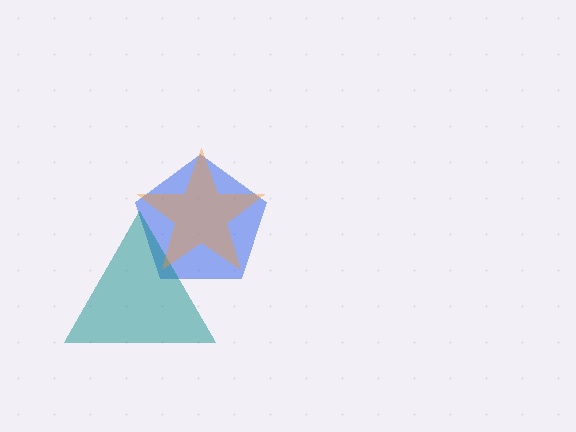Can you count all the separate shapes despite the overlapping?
Yes, there are 3 separate shapes.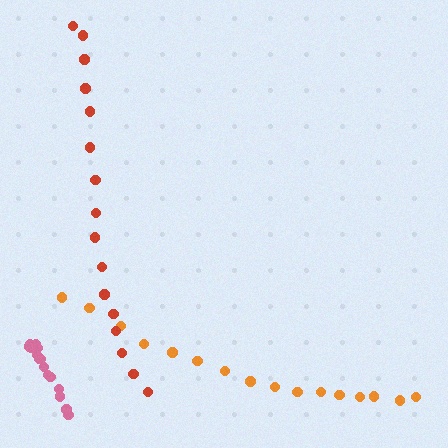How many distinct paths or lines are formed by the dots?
There are 3 distinct paths.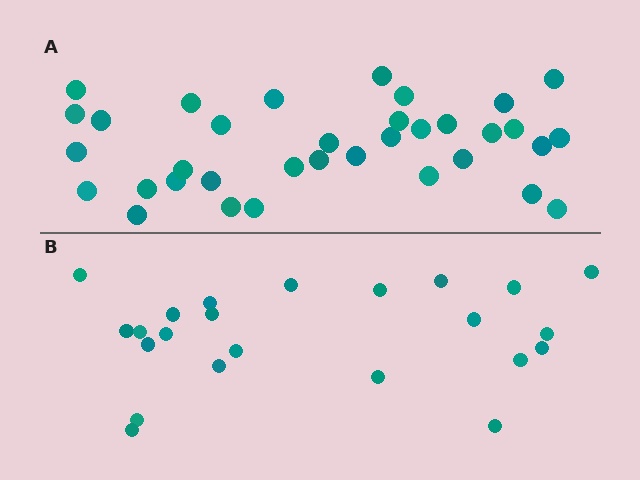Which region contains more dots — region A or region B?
Region A (the top region) has more dots.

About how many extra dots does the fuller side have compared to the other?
Region A has roughly 12 or so more dots than region B.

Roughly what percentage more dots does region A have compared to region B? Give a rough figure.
About 50% more.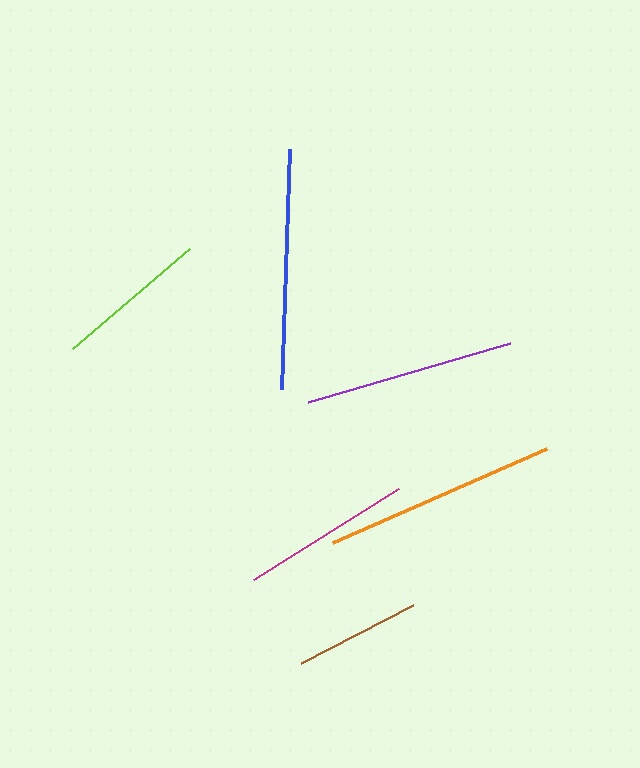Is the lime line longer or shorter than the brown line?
The lime line is longer than the brown line.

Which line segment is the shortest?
The brown line is the shortest at approximately 126 pixels.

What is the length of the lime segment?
The lime segment is approximately 153 pixels long.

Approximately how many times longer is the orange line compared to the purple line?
The orange line is approximately 1.1 times the length of the purple line.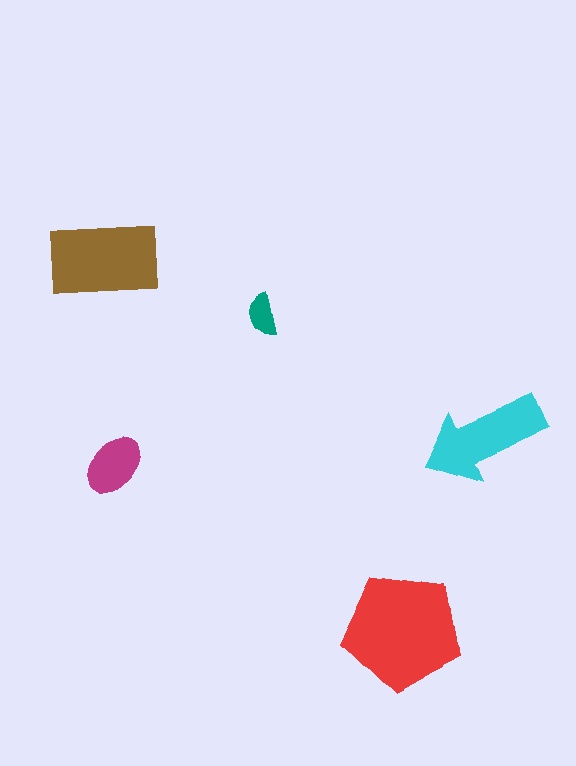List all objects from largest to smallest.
The red pentagon, the brown rectangle, the cyan arrow, the magenta ellipse, the teal semicircle.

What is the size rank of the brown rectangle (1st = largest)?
2nd.